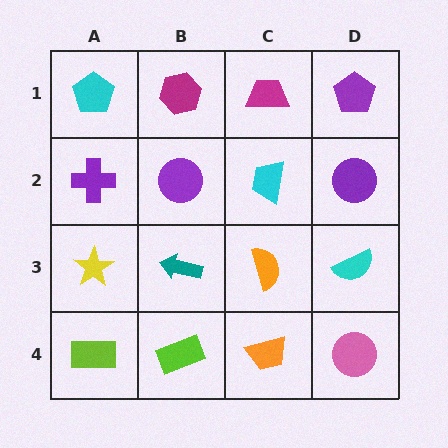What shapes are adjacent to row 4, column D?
A cyan semicircle (row 3, column D), an orange trapezoid (row 4, column C).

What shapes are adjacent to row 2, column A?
A cyan pentagon (row 1, column A), a yellow star (row 3, column A), a purple circle (row 2, column B).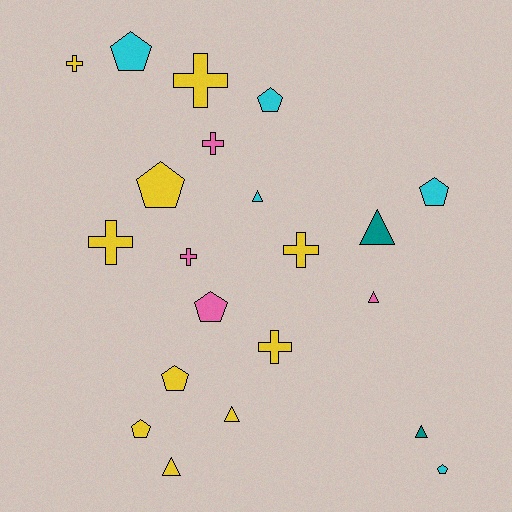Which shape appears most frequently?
Pentagon, with 8 objects.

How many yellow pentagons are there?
There are 3 yellow pentagons.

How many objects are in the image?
There are 21 objects.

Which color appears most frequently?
Yellow, with 10 objects.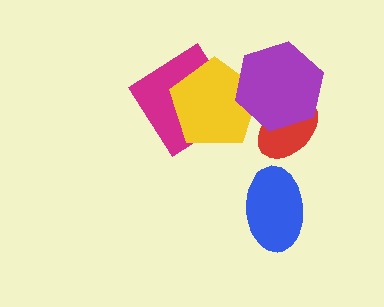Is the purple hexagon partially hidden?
No, no other shape covers it.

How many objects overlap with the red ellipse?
1 object overlaps with the red ellipse.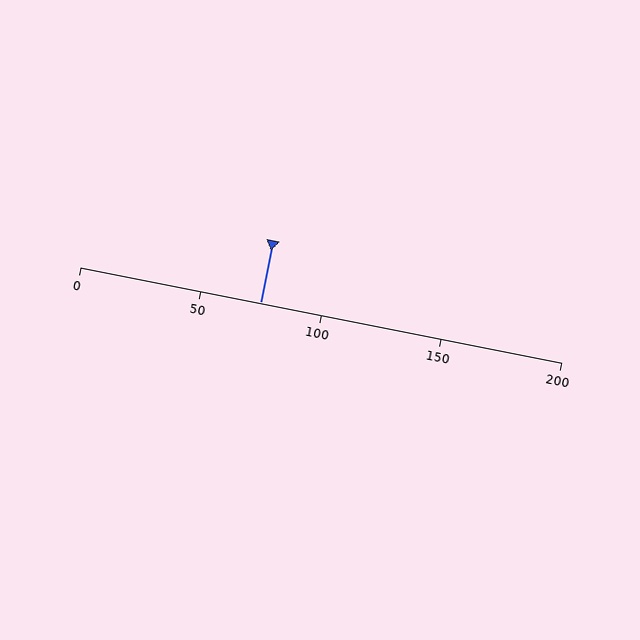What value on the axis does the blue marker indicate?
The marker indicates approximately 75.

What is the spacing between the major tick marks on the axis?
The major ticks are spaced 50 apart.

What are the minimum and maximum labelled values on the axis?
The axis runs from 0 to 200.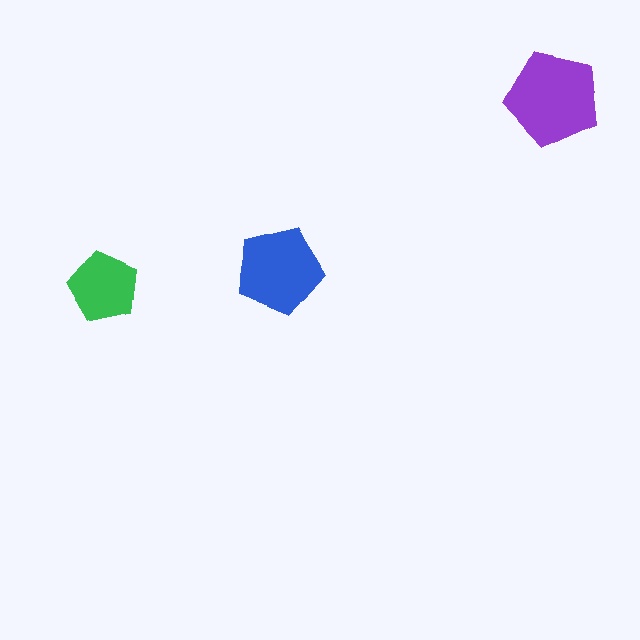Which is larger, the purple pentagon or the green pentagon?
The purple one.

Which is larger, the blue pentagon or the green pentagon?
The blue one.